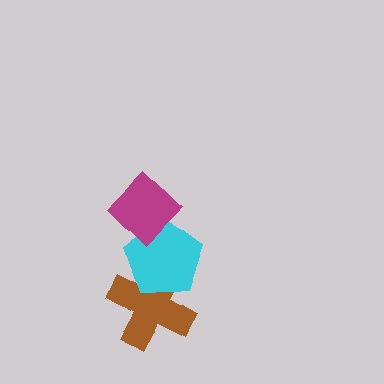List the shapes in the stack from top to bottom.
From top to bottom: the magenta diamond, the cyan pentagon, the brown cross.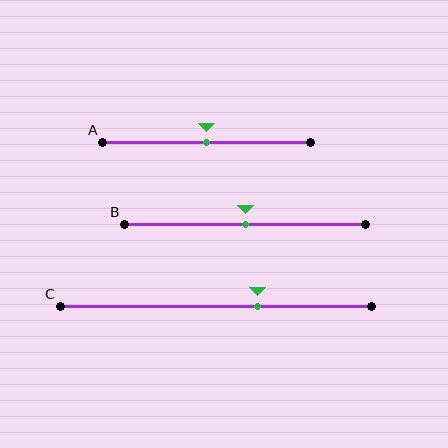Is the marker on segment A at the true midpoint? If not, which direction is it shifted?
Yes, the marker on segment A is at the true midpoint.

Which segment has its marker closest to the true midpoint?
Segment A has its marker closest to the true midpoint.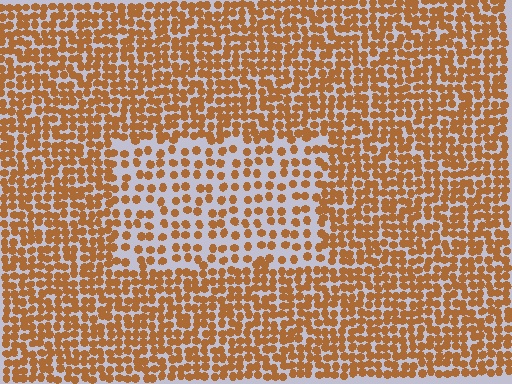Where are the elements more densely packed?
The elements are more densely packed outside the rectangle boundary.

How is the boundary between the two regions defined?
The boundary is defined by a change in element density (approximately 1.9x ratio). All elements are the same color, size, and shape.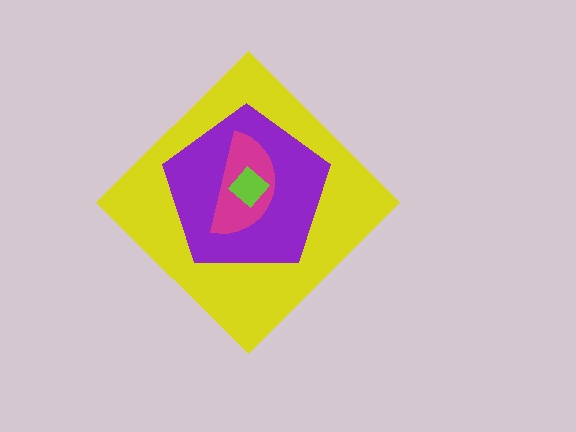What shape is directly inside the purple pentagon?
The magenta semicircle.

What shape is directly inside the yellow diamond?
The purple pentagon.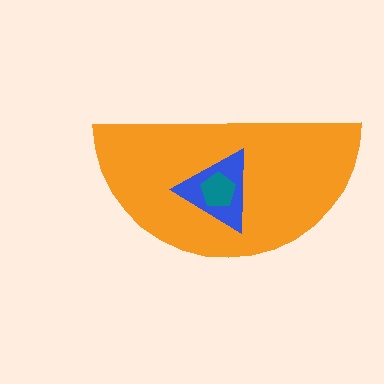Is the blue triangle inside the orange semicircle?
Yes.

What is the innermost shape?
The teal pentagon.